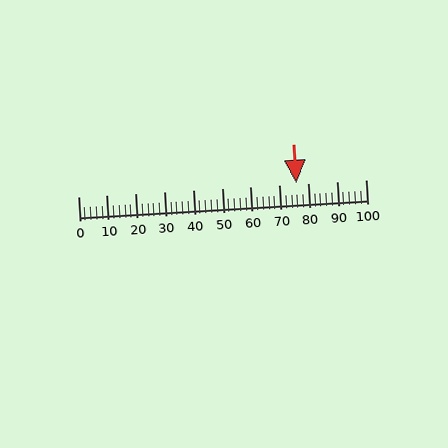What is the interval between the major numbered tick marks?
The major tick marks are spaced 10 units apart.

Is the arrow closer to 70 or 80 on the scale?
The arrow is closer to 80.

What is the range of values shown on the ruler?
The ruler shows values from 0 to 100.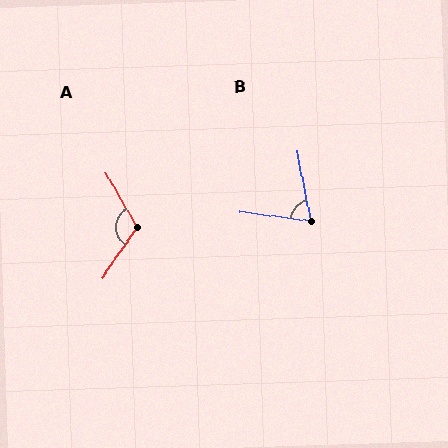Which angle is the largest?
A, at approximately 115 degrees.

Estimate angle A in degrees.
Approximately 115 degrees.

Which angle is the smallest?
B, at approximately 72 degrees.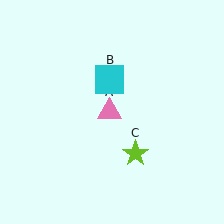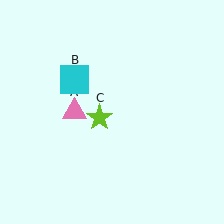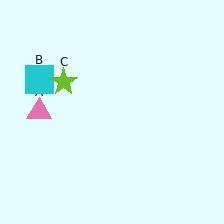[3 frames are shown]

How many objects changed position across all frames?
3 objects changed position: pink triangle (object A), cyan square (object B), lime star (object C).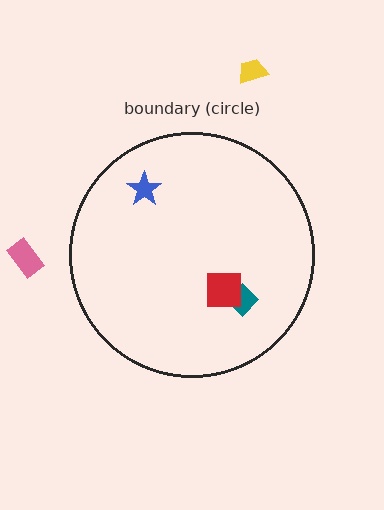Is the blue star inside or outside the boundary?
Inside.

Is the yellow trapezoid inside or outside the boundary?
Outside.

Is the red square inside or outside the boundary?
Inside.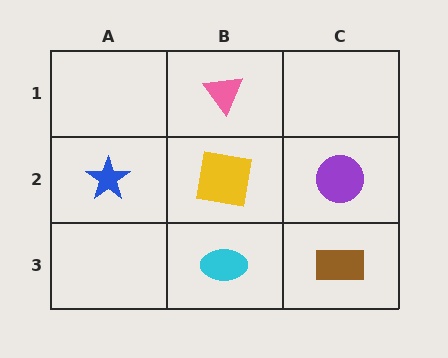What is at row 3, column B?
A cyan ellipse.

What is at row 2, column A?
A blue star.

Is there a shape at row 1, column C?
No, that cell is empty.